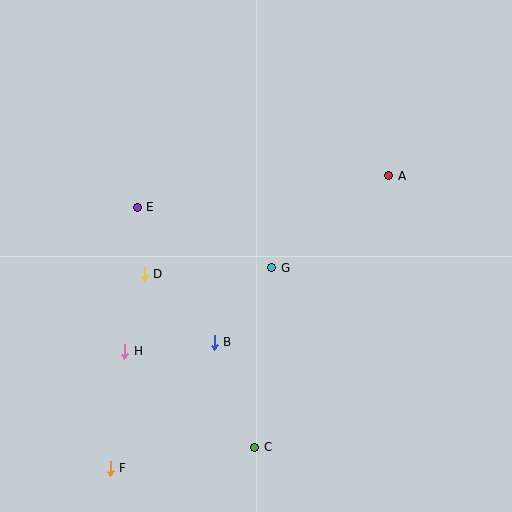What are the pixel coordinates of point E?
Point E is at (137, 207).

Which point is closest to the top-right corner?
Point A is closest to the top-right corner.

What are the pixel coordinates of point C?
Point C is at (255, 447).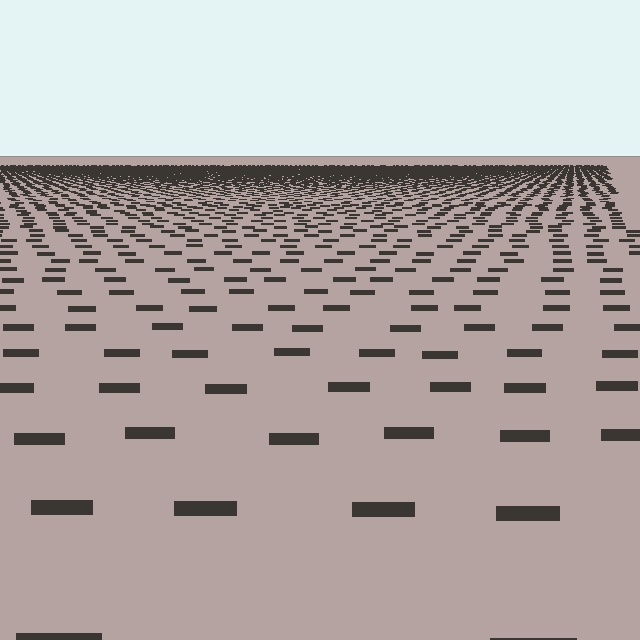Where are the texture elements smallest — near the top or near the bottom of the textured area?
Near the top.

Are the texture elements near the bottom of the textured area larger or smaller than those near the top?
Larger. Near the bottom, elements are closer to the viewer and appear at a bigger on-screen size.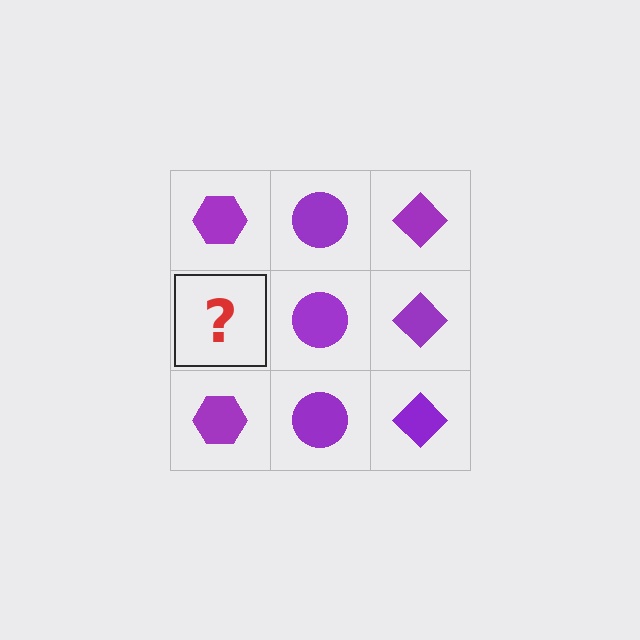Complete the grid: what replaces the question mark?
The question mark should be replaced with a purple hexagon.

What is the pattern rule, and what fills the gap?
The rule is that each column has a consistent shape. The gap should be filled with a purple hexagon.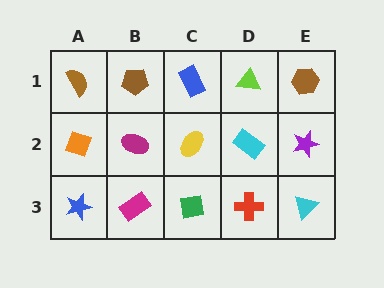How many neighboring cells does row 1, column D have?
3.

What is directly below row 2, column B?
A magenta rectangle.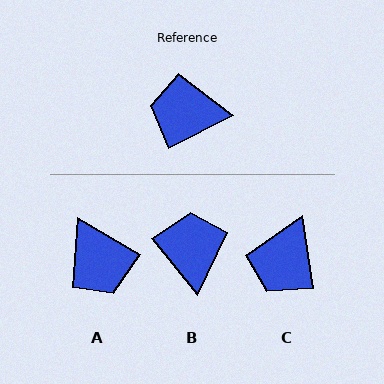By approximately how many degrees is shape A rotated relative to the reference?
Approximately 123 degrees counter-clockwise.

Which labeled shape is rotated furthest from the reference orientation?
A, about 123 degrees away.